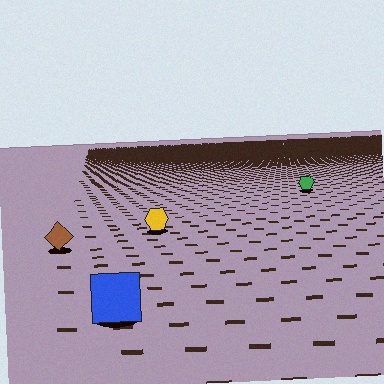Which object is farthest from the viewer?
The green hexagon is farthest from the viewer. It appears smaller and the ground texture around it is denser.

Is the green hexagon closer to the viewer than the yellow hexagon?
No. The yellow hexagon is closer — you can tell from the texture gradient: the ground texture is coarser near it.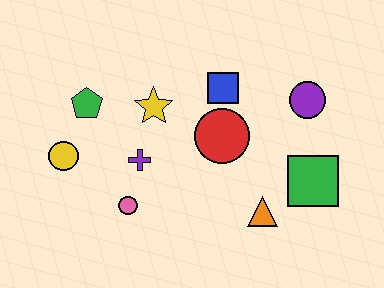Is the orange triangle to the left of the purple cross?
No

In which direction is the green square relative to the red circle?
The green square is to the right of the red circle.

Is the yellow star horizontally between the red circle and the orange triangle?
No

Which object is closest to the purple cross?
The pink circle is closest to the purple cross.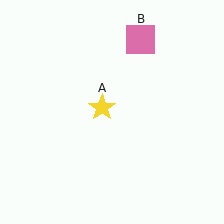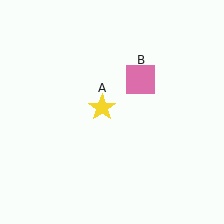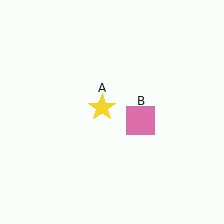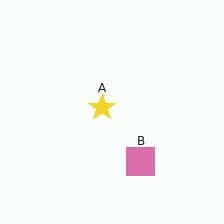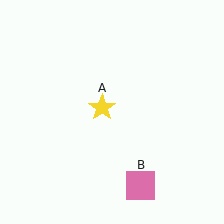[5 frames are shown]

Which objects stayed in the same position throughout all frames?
Yellow star (object A) remained stationary.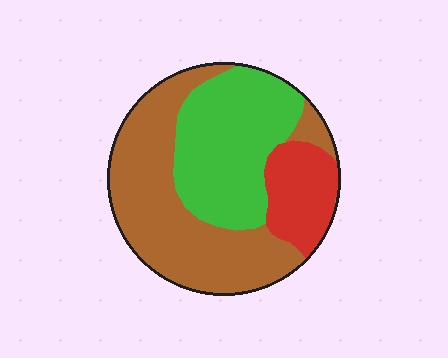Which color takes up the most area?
Brown, at roughly 50%.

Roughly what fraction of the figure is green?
Green covers roughly 35% of the figure.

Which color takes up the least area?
Red, at roughly 15%.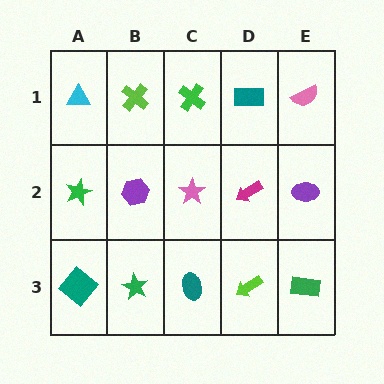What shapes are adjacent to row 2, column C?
A green cross (row 1, column C), a teal ellipse (row 3, column C), a purple hexagon (row 2, column B), a magenta arrow (row 2, column D).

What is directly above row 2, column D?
A teal rectangle.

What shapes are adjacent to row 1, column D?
A magenta arrow (row 2, column D), a green cross (row 1, column C), a pink semicircle (row 1, column E).